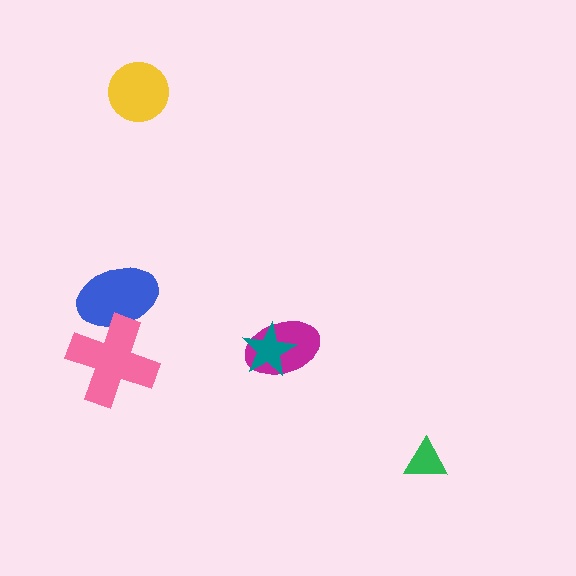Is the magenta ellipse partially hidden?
Yes, it is partially covered by another shape.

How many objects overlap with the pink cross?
1 object overlaps with the pink cross.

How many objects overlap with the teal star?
1 object overlaps with the teal star.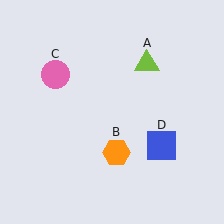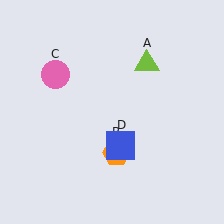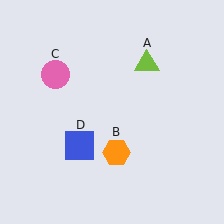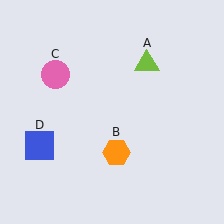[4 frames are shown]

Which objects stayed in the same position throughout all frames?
Lime triangle (object A) and orange hexagon (object B) and pink circle (object C) remained stationary.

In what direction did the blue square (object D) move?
The blue square (object D) moved left.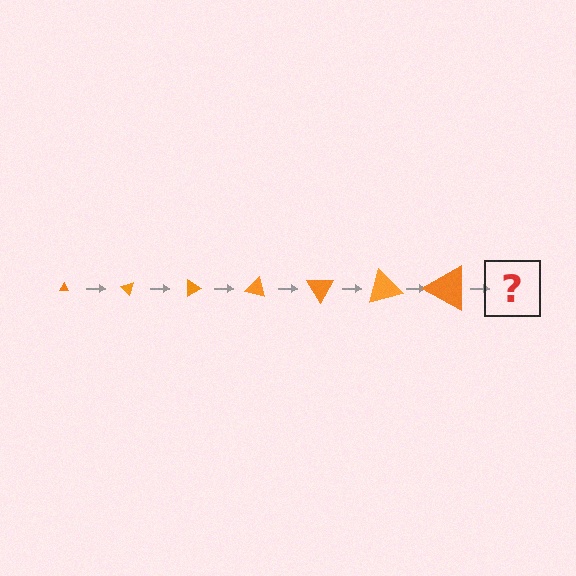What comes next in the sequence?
The next element should be a triangle, larger than the previous one and rotated 315 degrees from the start.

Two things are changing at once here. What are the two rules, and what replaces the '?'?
The two rules are that the triangle grows larger each step and it rotates 45 degrees each step. The '?' should be a triangle, larger than the previous one and rotated 315 degrees from the start.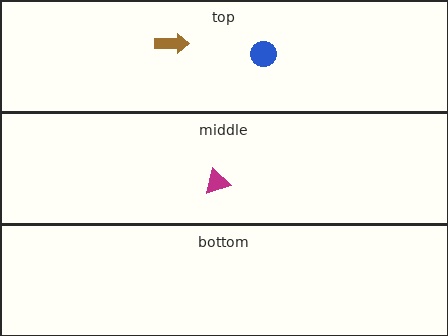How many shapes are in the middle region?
1.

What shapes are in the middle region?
The magenta triangle.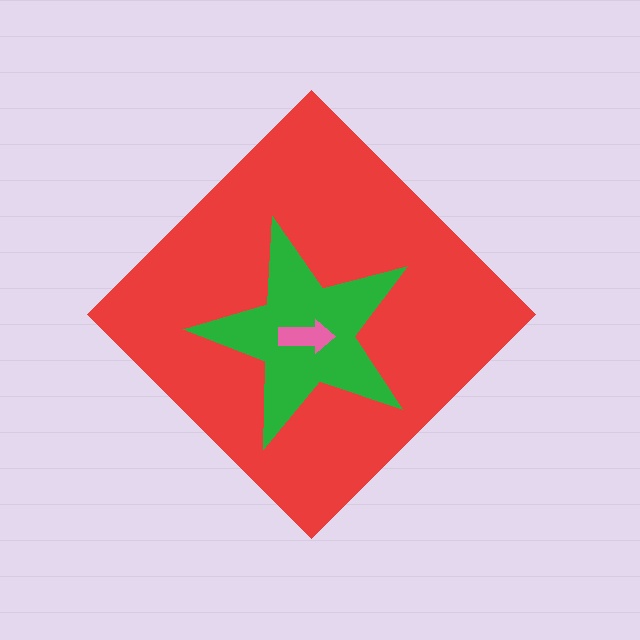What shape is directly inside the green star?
The pink arrow.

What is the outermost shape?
The red diamond.